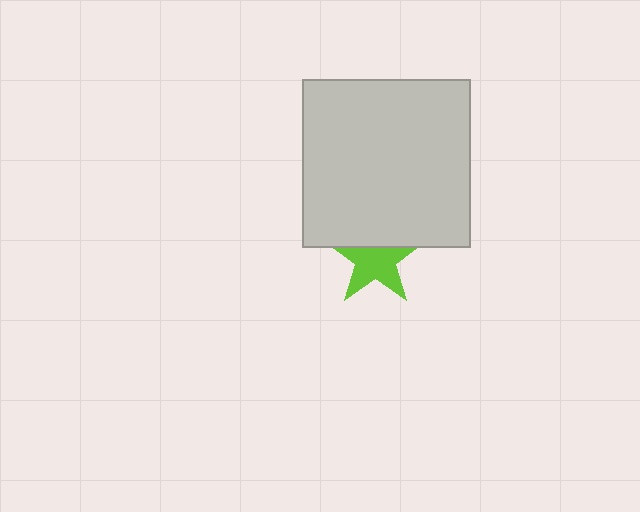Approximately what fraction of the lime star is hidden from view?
Roughly 32% of the lime star is hidden behind the light gray square.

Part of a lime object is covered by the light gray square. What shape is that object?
It is a star.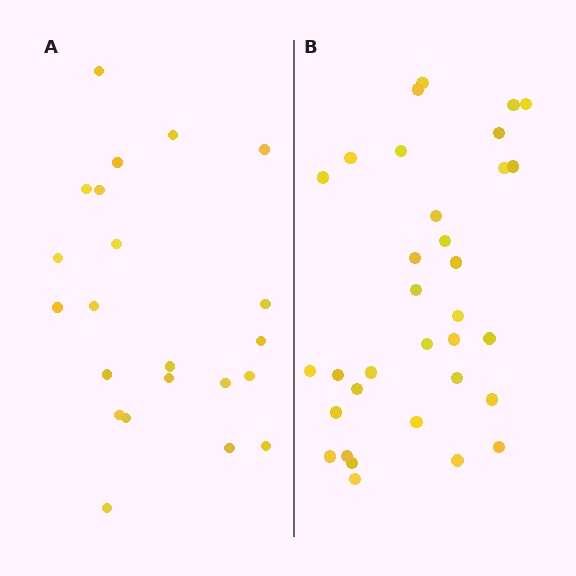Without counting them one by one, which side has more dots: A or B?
Region B (the right region) has more dots.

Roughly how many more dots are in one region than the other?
Region B has roughly 12 or so more dots than region A.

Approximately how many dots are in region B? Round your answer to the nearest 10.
About 30 dots. (The exact count is 33, which rounds to 30.)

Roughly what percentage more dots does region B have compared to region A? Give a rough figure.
About 50% more.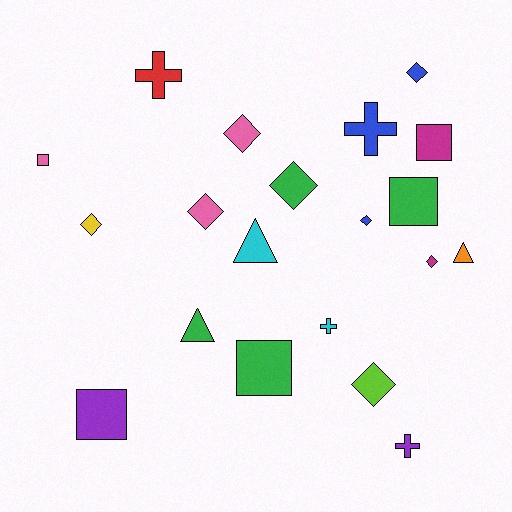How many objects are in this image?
There are 20 objects.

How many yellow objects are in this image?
There is 1 yellow object.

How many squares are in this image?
There are 5 squares.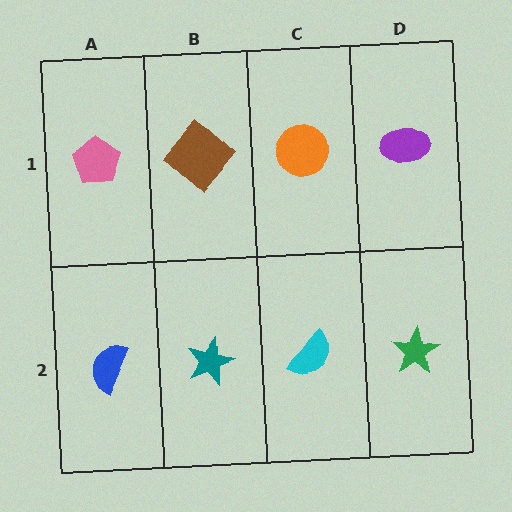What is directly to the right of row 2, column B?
A cyan semicircle.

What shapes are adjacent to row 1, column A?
A blue semicircle (row 2, column A), a brown diamond (row 1, column B).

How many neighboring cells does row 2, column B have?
3.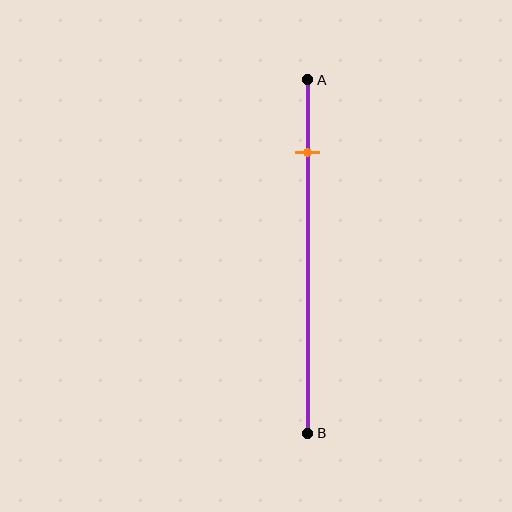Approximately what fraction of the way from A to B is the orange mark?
The orange mark is approximately 20% of the way from A to B.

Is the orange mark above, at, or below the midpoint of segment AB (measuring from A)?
The orange mark is above the midpoint of segment AB.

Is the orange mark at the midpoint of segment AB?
No, the mark is at about 20% from A, not at the 50% midpoint.